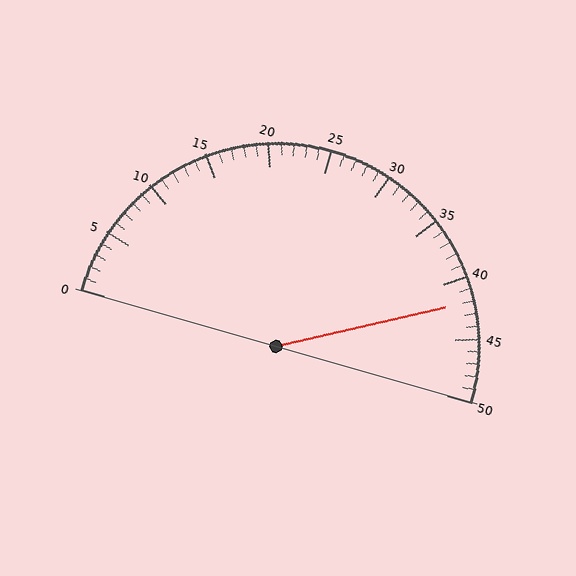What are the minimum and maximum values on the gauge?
The gauge ranges from 0 to 50.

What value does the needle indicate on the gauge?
The needle indicates approximately 42.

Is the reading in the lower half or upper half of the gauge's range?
The reading is in the upper half of the range (0 to 50).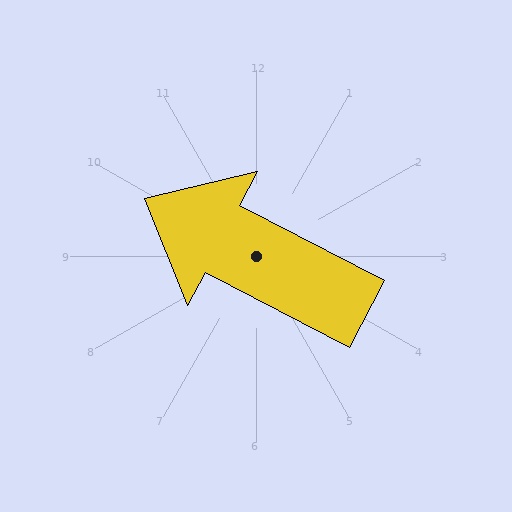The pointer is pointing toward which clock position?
Roughly 10 o'clock.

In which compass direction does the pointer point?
Northwest.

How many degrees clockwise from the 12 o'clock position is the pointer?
Approximately 297 degrees.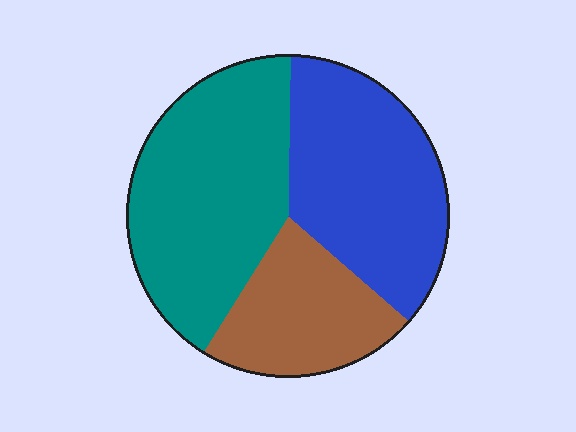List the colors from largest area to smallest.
From largest to smallest: teal, blue, brown.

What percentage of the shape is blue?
Blue covers 36% of the shape.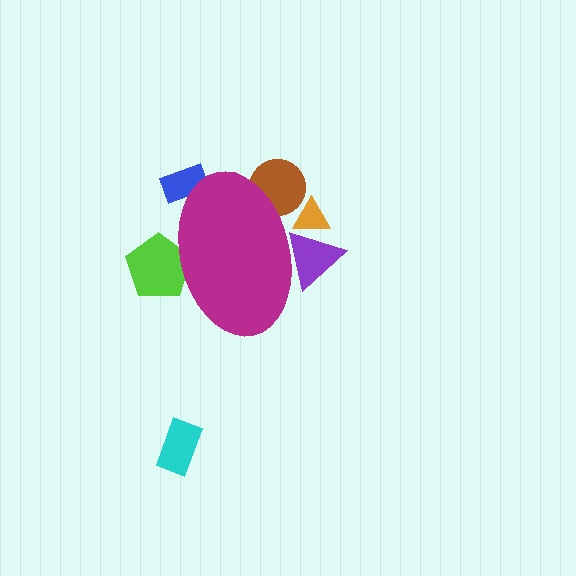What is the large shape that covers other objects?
A magenta ellipse.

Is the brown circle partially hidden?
Yes, the brown circle is partially hidden behind the magenta ellipse.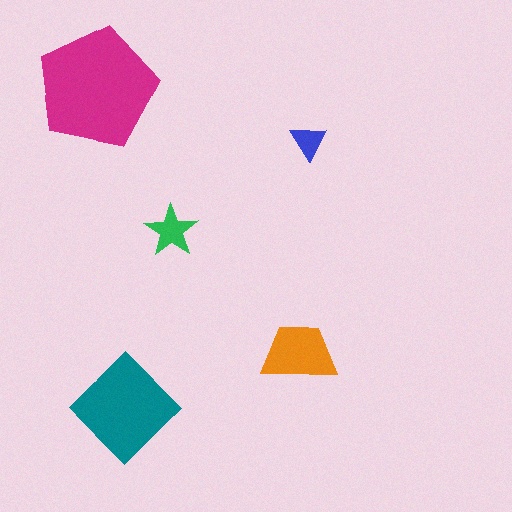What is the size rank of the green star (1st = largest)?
4th.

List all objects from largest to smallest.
The magenta pentagon, the teal diamond, the orange trapezoid, the green star, the blue triangle.